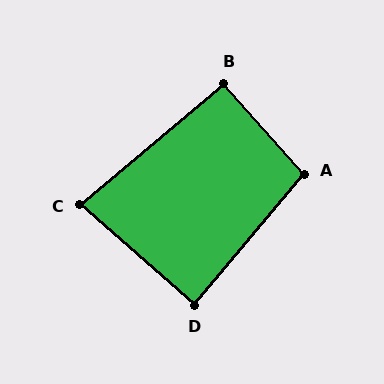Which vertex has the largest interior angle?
A, at approximately 99 degrees.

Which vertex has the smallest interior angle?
C, at approximately 81 degrees.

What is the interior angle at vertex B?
Approximately 91 degrees (approximately right).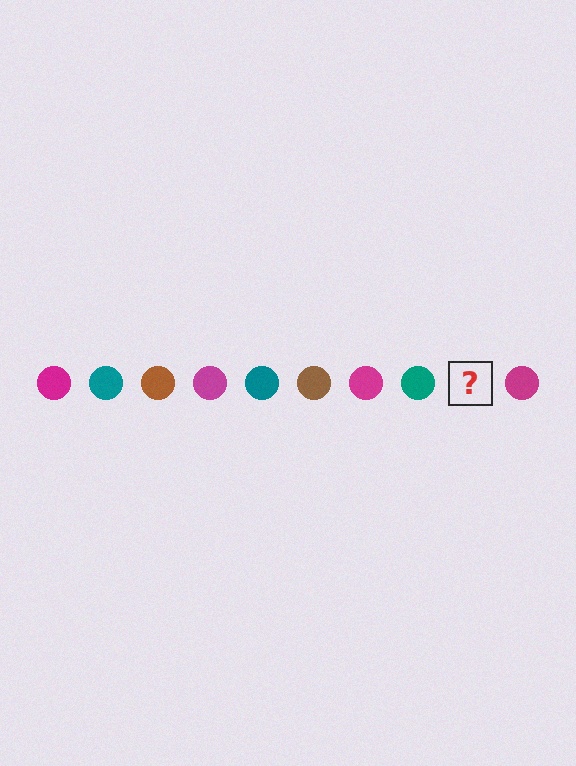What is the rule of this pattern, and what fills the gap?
The rule is that the pattern cycles through magenta, teal, brown circles. The gap should be filled with a brown circle.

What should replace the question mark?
The question mark should be replaced with a brown circle.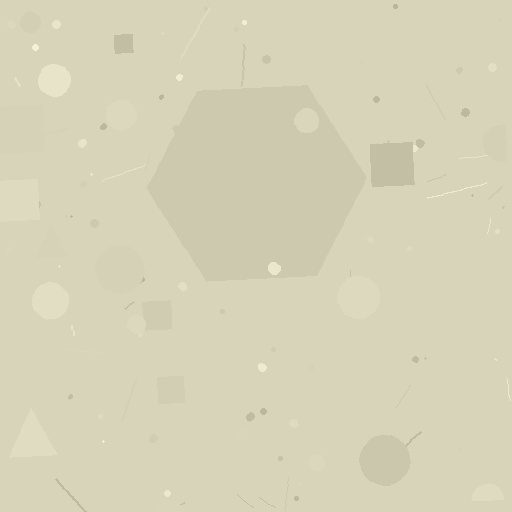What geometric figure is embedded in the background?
A hexagon is embedded in the background.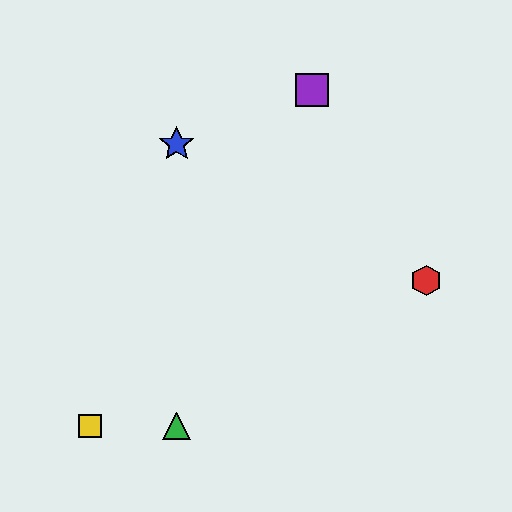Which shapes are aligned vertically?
The blue star, the green triangle are aligned vertically.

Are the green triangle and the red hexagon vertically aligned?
No, the green triangle is at x≈177 and the red hexagon is at x≈426.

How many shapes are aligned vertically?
2 shapes (the blue star, the green triangle) are aligned vertically.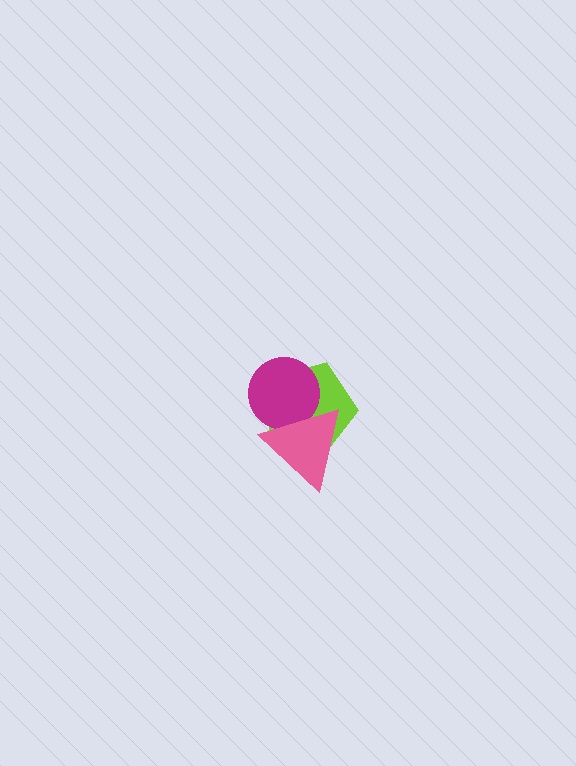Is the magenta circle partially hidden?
Yes, it is partially covered by another shape.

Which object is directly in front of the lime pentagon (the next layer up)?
The magenta circle is directly in front of the lime pentagon.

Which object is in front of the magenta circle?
The pink triangle is in front of the magenta circle.